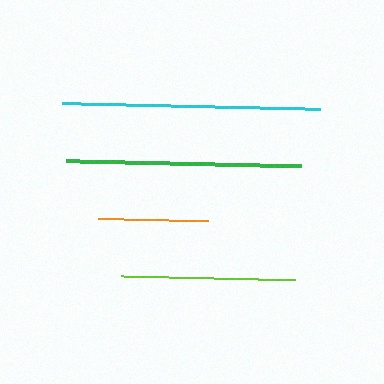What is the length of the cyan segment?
The cyan segment is approximately 258 pixels long.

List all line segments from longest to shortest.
From longest to shortest: cyan, green, lime, orange.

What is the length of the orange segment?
The orange segment is approximately 110 pixels long.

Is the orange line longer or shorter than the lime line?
The lime line is longer than the orange line.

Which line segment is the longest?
The cyan line is the longest at approximately 258 pixels.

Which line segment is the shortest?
The orange line is the shortest at approximately 110 pixels.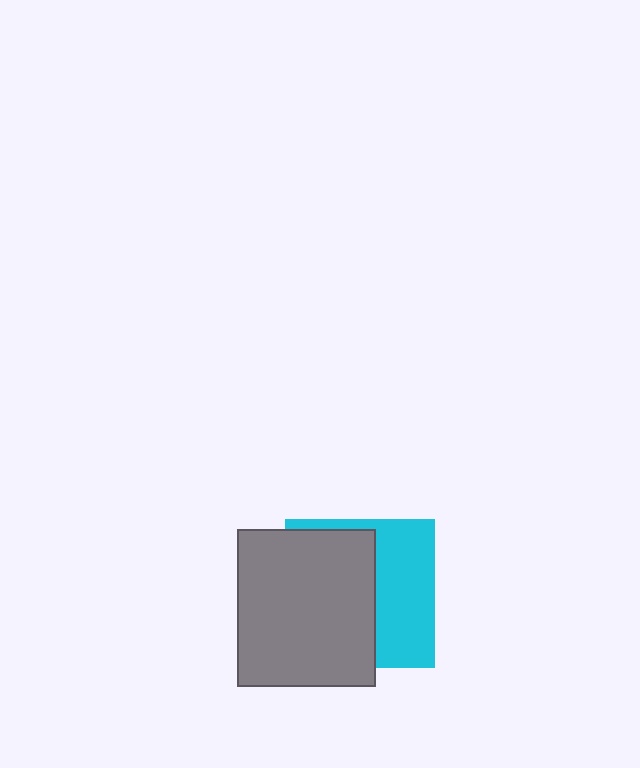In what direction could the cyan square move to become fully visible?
The cyan square could move right. That would shift it out from behind the gray rectangle entirely.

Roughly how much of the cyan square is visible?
A small part of it is visible (roughly 44%).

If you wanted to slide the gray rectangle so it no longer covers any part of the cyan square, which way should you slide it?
Slide it left — that is the most direct way to separate the two shapes.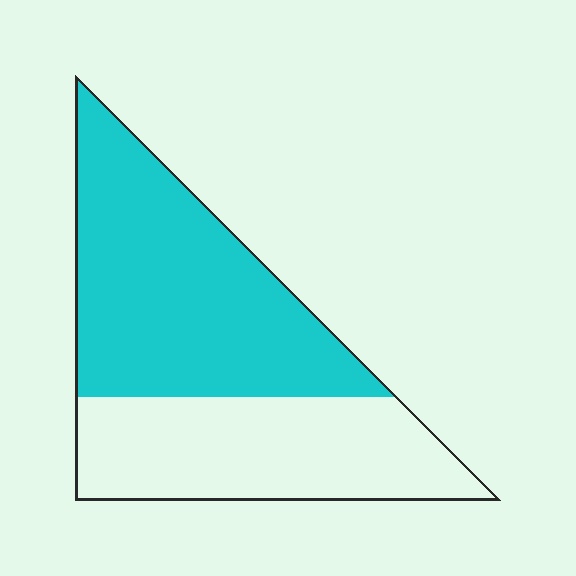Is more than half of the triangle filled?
Yes.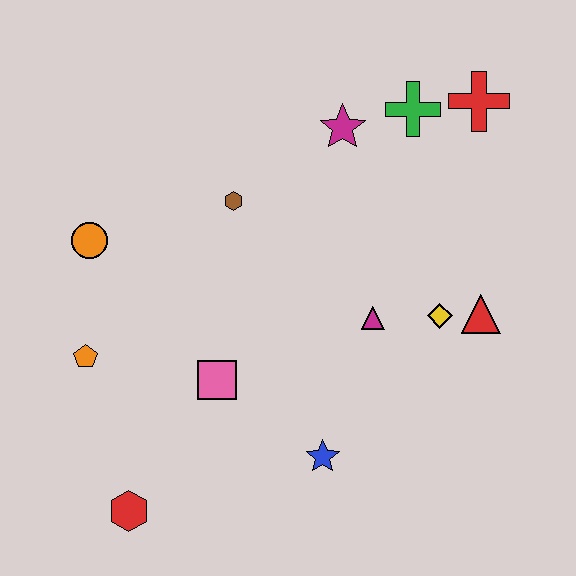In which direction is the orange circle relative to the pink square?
The orange circle is above the pink square.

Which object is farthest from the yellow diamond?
The red hexagon is farthest from the yellow diamond.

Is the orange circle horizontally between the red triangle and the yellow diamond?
No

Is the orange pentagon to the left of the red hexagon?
Yes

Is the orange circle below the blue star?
No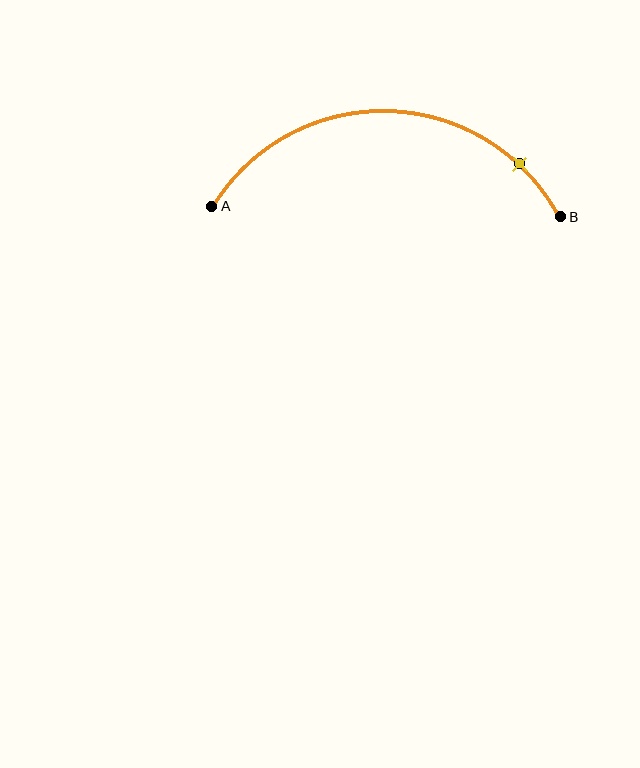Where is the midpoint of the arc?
The arc midpoint is the point on the curve farthest from the straight line joining A and B. It sits above that line.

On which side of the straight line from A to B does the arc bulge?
The arc bulges above the straight line connecting A and B.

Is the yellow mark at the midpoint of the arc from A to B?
No. The yellow mark lies on the arc but is closer to endpoint B. The arc midpoint would be at the point on the curve equidistant along the arc from both A and B.